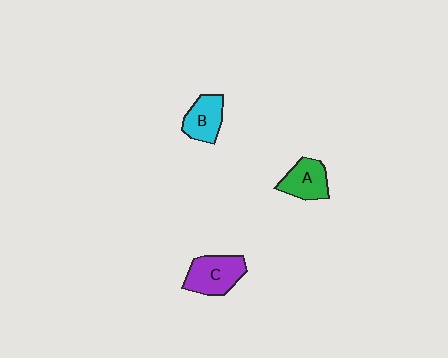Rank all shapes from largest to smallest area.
From largest to smallest: C (purple), A (green), B (cyan).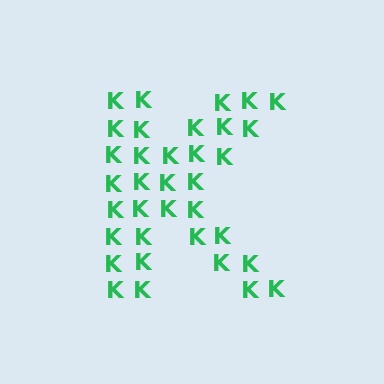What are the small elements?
The small elements are letter K's.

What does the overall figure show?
The overall figure shows the letter K.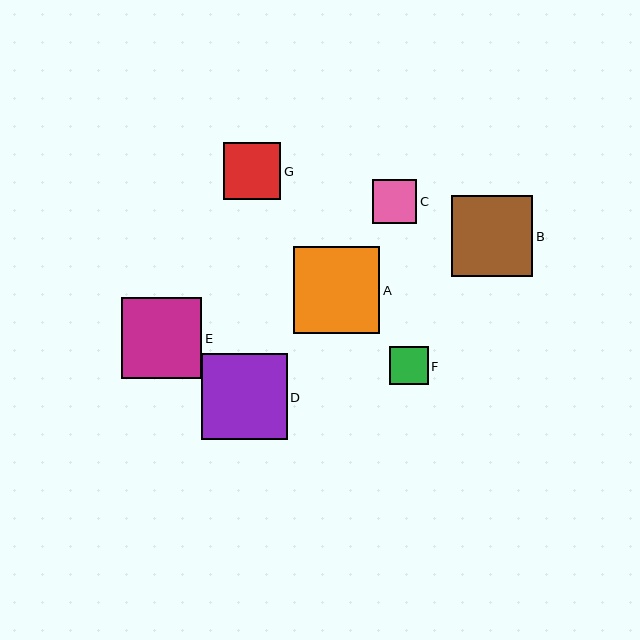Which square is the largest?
Square A is the largest with a size of approximately 86 pixels.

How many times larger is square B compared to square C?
Square B is approximately 1.8 times the size of square C.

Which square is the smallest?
Square F is the smallest with a size of approximately 38 pixels.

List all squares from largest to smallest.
From largest to smallest: A, D, B, E, G, C, F.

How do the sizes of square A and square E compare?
Square A and square E are approximately the same size.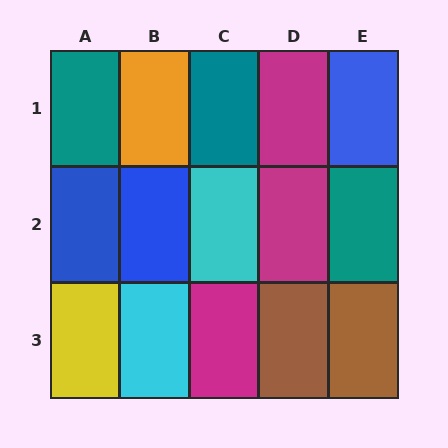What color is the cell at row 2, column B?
Blue.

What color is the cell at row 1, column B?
Orange.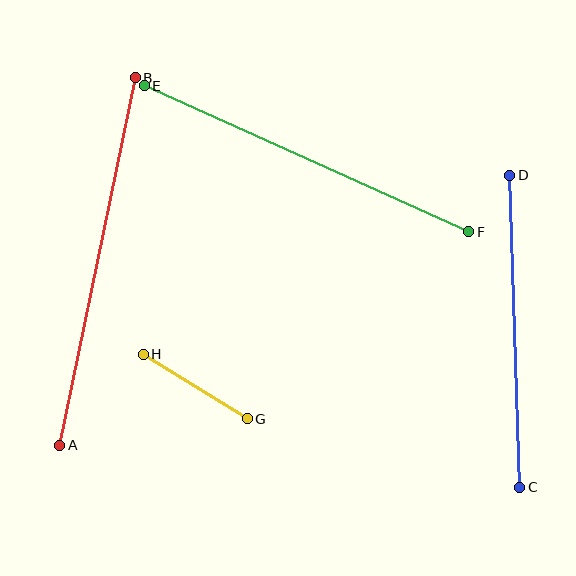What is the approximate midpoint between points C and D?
The midpoint is at approximately (515, 331) pixels.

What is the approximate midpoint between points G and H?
The midpoint is at approximately (195, 386) pixels.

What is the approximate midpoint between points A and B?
The midpoint is at approximately (97, 261) pixels.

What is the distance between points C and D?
The distance is approximately 312 pixels.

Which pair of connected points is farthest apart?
Points A and B are farthest apart.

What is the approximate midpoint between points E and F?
The midpoint is at approximately (306, 159) pixels.